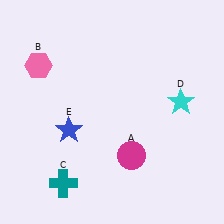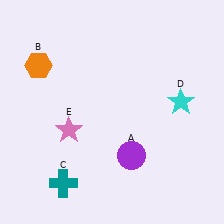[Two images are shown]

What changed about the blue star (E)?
In Image 1, E is blue. In Image 2, it changed to pink.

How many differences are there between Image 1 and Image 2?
There are 3 differences between the two images.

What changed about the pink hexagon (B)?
In Image 1, B is pink. In Image 2, it changed to orange.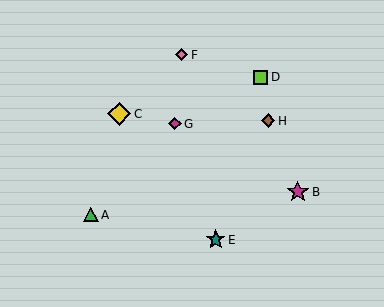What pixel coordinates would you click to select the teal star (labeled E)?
Click at (216, 240) to select the teal star E.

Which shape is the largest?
The yellow diamond (labeled C) is the largest.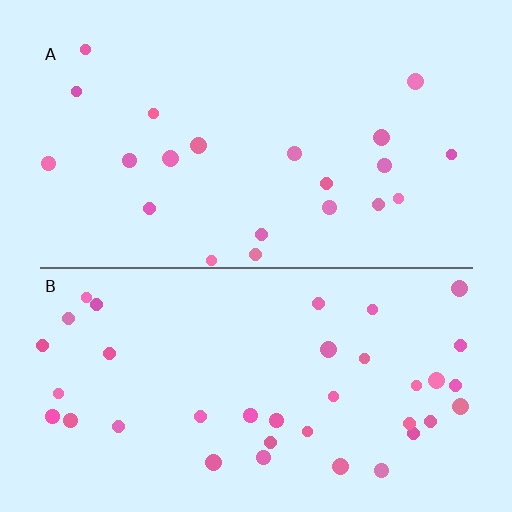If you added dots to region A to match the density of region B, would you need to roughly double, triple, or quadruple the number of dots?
Approximately double.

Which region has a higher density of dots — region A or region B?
B (the bottom).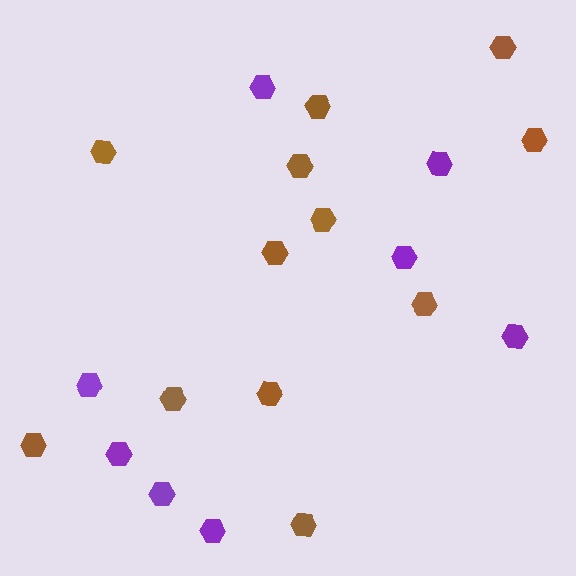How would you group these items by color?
There are 2 groups: one group of brown hexagons (12) and one group of purple hexagons (8).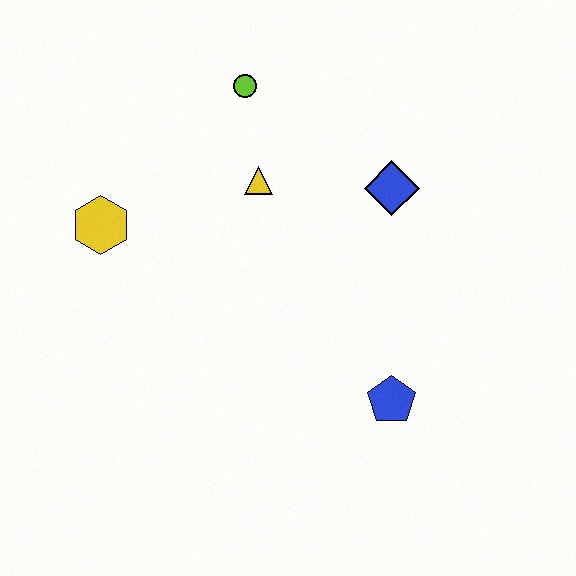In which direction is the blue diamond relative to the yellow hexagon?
The blue diamond is to the right of the yellow hexagon.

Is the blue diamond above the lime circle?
No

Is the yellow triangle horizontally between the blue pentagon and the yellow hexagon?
Yes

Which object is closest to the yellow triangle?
The lime circle is closest to the yellow triangle.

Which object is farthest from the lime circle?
The blue pentagon is farthest from the lime circle.